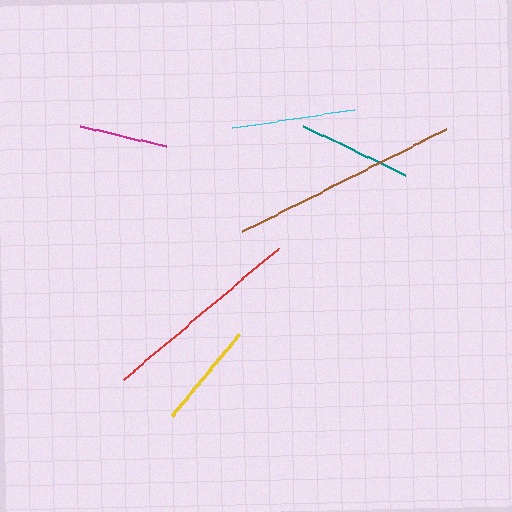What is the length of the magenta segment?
The magenta segment is approximately 87 pixels long.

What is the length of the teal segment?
The teal segment is approximately 113 pixels long.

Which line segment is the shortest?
The magenta line is the shortest at approximately 87 pixels.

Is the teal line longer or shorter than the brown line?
The brown line is longer than the teal line.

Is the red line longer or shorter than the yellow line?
The red line is longer than the yellow line.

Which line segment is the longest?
The brown line is the longest at approximately 228 pixels.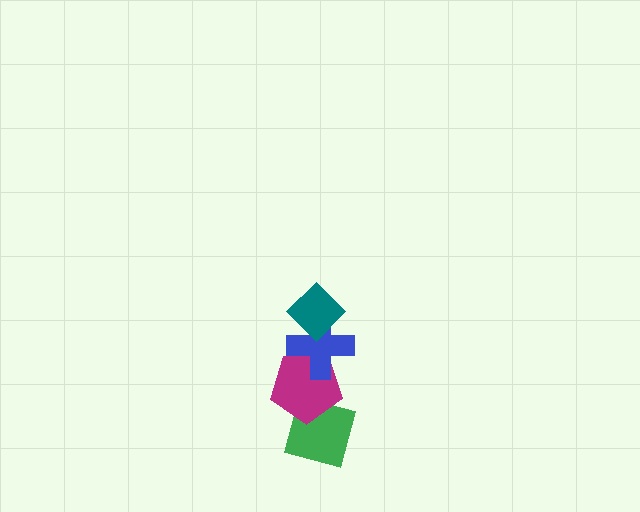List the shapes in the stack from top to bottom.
From top to bottom: the teal diamond, the blue cross, the magenta pentagon, the green diamond.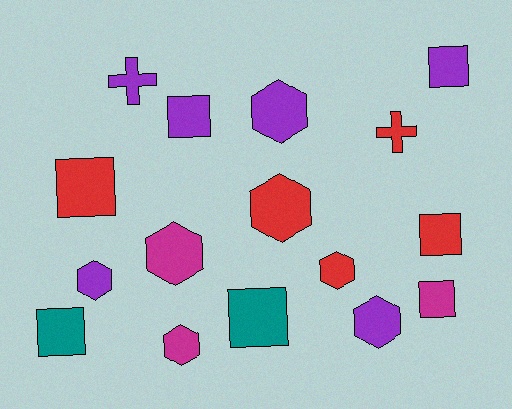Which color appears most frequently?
Purple, with 6 objects.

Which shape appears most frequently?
Square, with 7 objects.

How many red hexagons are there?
There are 2 red hexagons.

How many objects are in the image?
There are 16 objects.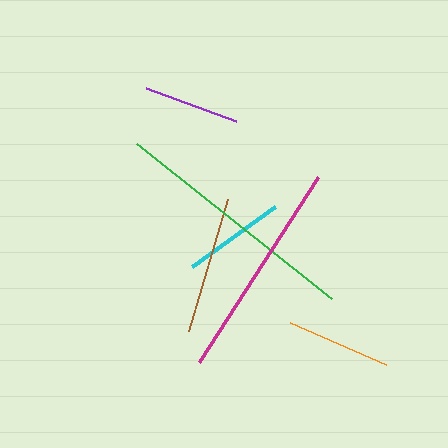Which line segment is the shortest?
The purple line is the shortest at approximately 96 pixels.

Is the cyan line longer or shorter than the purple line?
The cyan line is longer than the purple line.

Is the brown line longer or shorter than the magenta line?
The magenta line is longer than the brown line.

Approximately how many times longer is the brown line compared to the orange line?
The brown line is approximately 1.3 times the length of the orange line.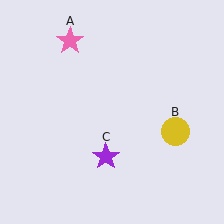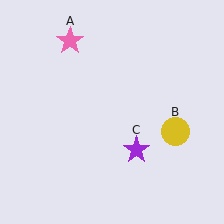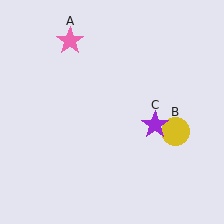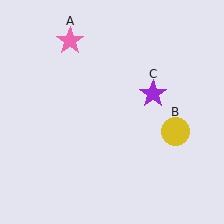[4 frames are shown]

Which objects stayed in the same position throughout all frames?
Pink star (object A) and yellow circle (object B) remained stationary.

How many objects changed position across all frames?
1 object changed position: purple star (object C).